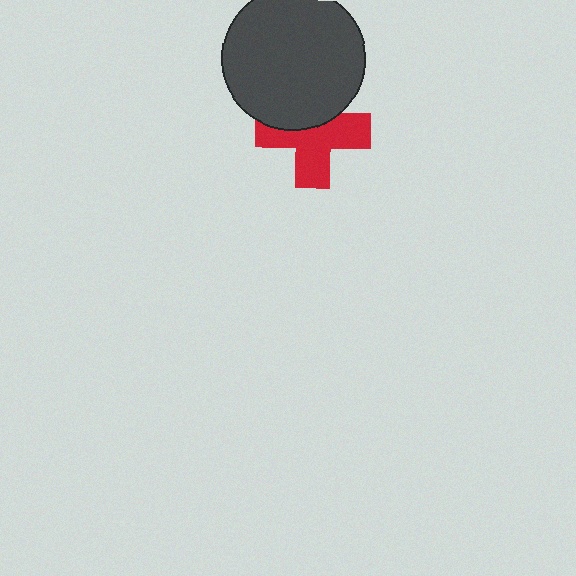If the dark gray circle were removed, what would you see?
You would see the complete red cross.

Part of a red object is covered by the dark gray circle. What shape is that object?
It is a cross.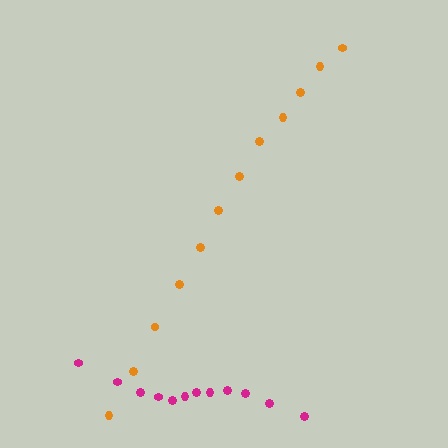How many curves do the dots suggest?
There are 2 distinct paths.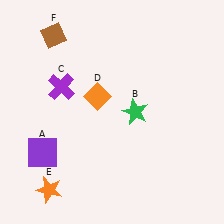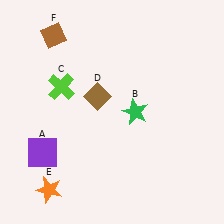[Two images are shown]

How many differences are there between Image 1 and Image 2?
There are 2 differences between the two images.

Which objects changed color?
C changed from purple to lime. D changed from orange to brown.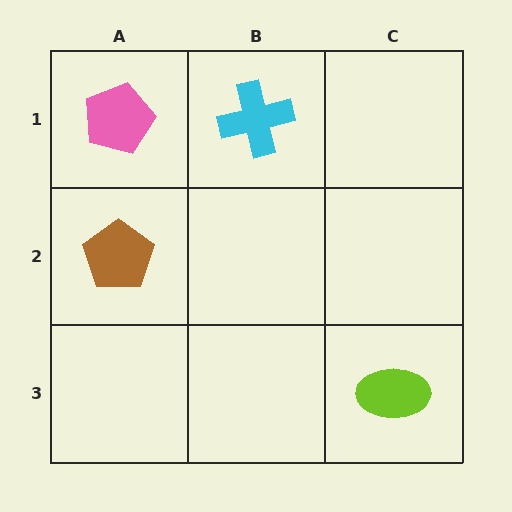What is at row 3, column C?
A lime ellipse.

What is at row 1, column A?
A pink pentagon.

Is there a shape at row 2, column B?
No, that cell is empty.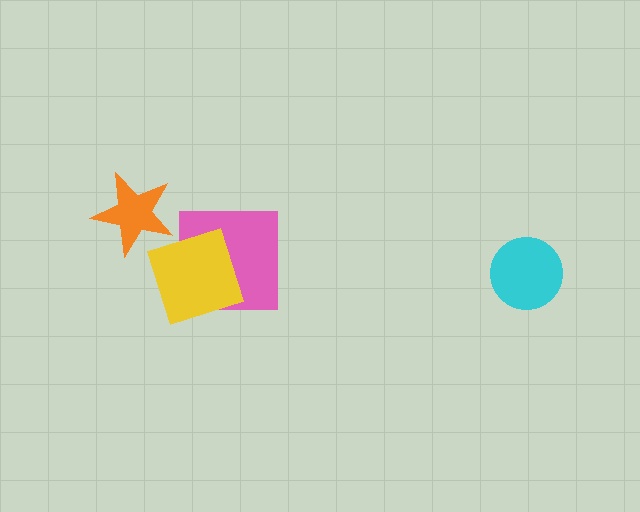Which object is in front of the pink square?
The yellow square is in front of the pink square.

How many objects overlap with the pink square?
1 object overlaps with the pink square.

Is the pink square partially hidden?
Yes, it is partially covered by another shape.